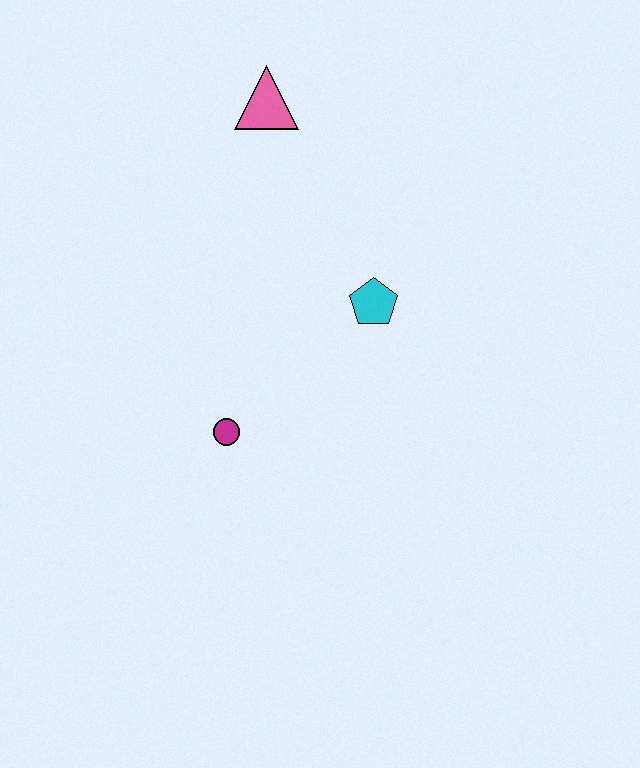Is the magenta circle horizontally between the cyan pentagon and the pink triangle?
No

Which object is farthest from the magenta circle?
The pink triangle is farthest from the magenta circle.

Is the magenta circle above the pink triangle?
No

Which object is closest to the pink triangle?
The cyan pentagon is closest to the pink triangle.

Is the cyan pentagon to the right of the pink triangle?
Yes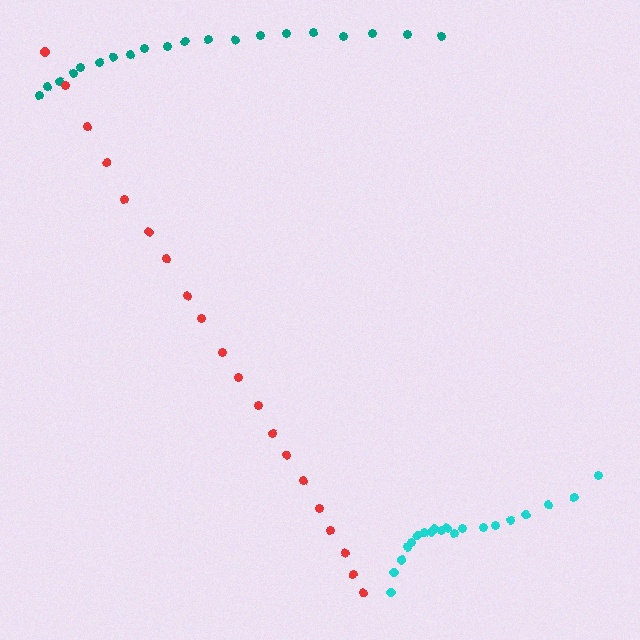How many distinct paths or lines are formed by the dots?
There are 3 distinct paths.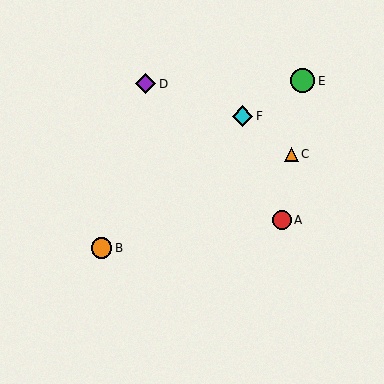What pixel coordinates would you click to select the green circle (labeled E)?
Click at (303, 81) to select the green circle E.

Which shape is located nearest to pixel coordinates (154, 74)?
The purple diamond (labeled D) at (145, 84) is nearest to that location.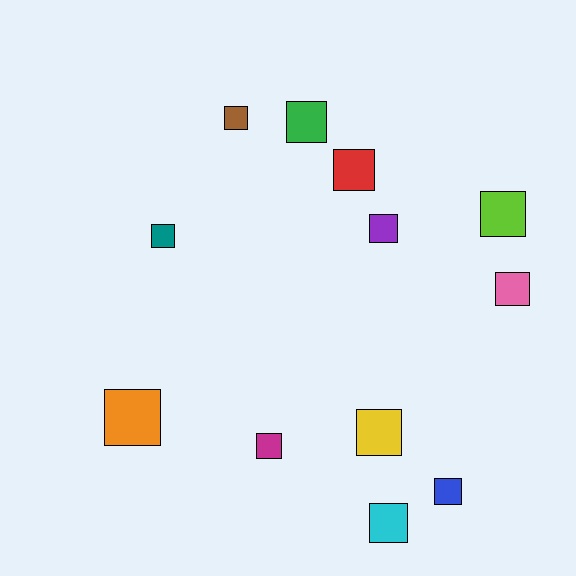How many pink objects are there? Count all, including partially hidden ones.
There is 1 pink object.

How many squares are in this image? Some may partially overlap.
There are 12 squares.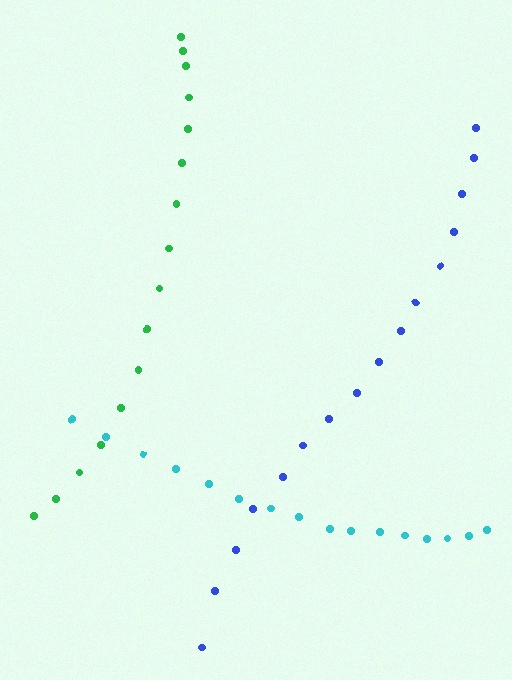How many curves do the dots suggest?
There are 3 distinct paths.